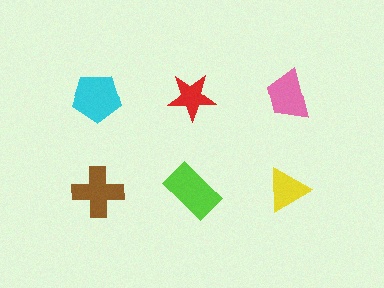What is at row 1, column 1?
A cyan pentagon.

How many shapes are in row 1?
3 shapes.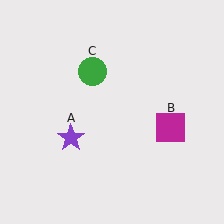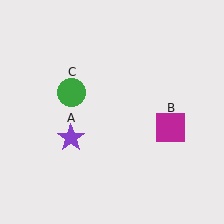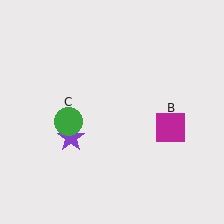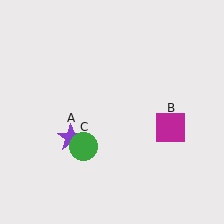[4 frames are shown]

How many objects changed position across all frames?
1 object changed position: green circle (object C).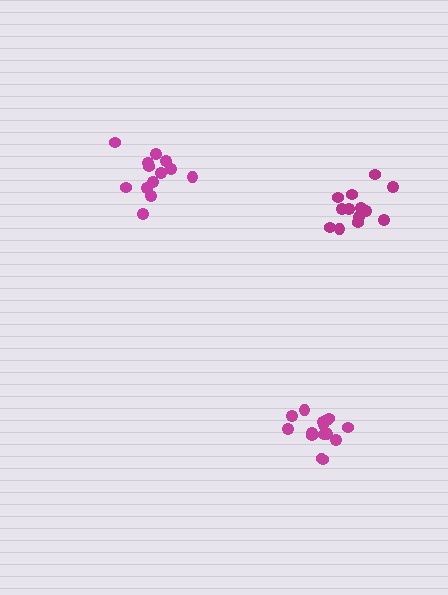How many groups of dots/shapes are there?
There are 3 groups.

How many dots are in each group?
Group 1: 16 dots, Group 2: 13 dots, Group 3: 13 dots (42 total).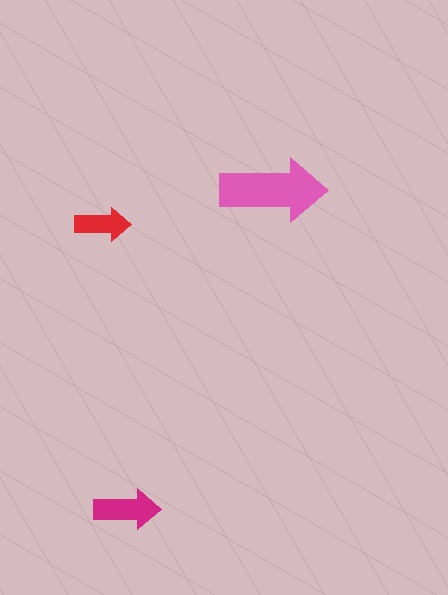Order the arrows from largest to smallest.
the pink one, the magenta one, the red one.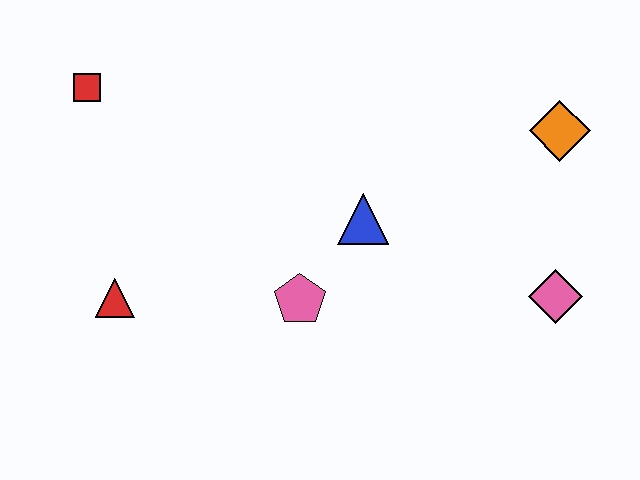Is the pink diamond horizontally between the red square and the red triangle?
No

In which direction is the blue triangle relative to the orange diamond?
The blue triangle is to the left of the orange diamond.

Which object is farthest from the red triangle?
The orange diamond is farthest from the red triangle.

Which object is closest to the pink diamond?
The orange diamond is closest to the pink diamond.